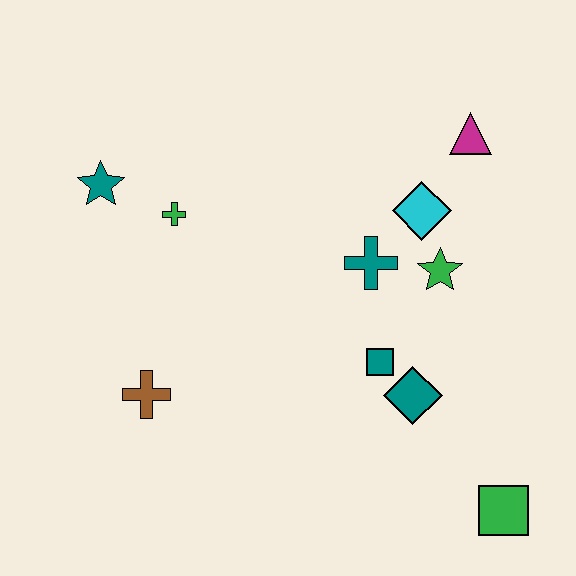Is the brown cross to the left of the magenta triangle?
Yes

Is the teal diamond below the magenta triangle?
Yes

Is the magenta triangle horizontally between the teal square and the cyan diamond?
No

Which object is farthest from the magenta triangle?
The brown cross is farthest from the magenta triangle.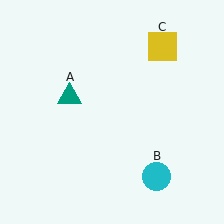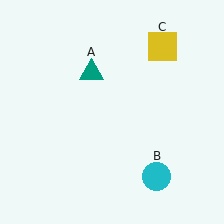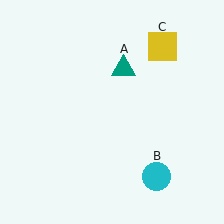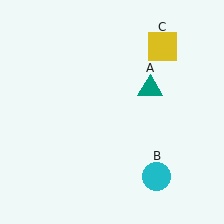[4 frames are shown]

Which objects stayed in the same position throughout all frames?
Cyan circle (object B) and yellow square (object C) remained stationary.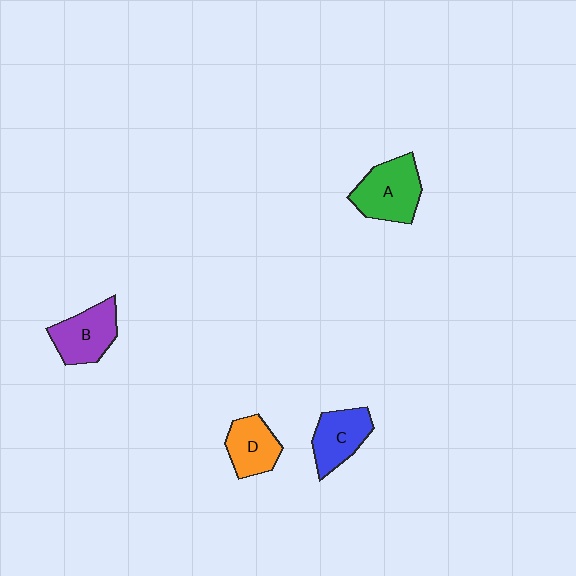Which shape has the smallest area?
Shape D (orange).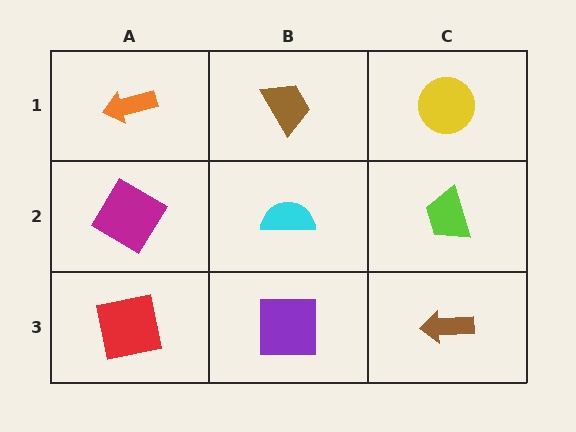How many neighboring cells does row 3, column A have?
2.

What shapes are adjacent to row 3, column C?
A lime trapezoid (row 2, column C), a purple square (row 3, column B).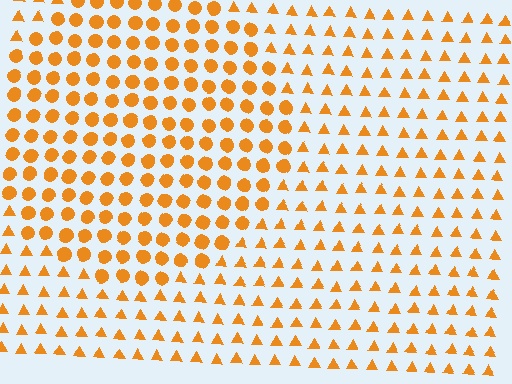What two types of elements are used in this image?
The image uses circles inside the circle region and triangles outside it.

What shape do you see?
I see a circle.